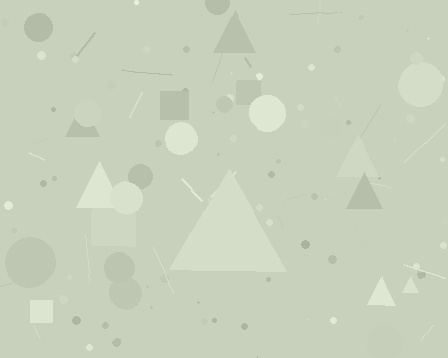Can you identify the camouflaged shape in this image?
The camouflaged shape is a triangle.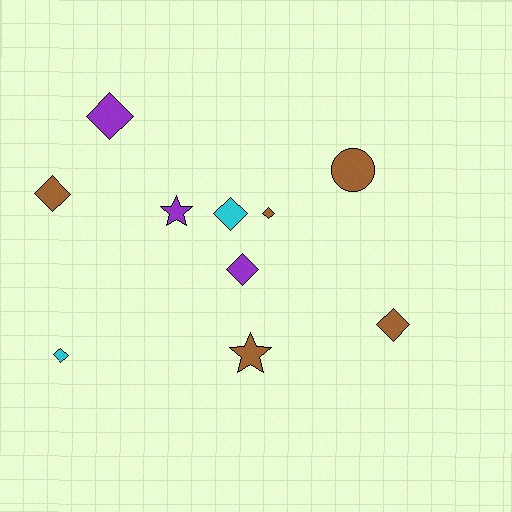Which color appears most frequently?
Brown, with 5 objects.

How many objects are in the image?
There are 10 objects.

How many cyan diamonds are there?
There are 2 cyan diamonds.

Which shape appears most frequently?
Diamond, with 7 objects.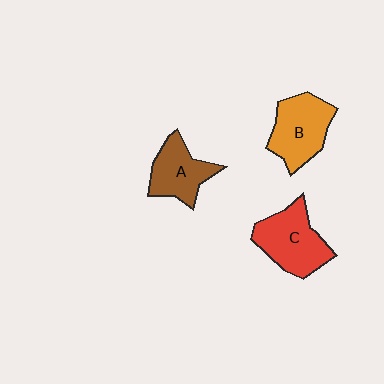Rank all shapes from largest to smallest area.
From largest to smallest: C (red), B (orange), A (brown).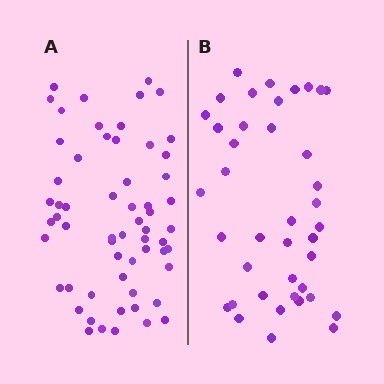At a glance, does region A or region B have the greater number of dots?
Region A (the left region) has more dots.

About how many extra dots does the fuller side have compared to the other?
Region A has approximately 20 more dots than region B.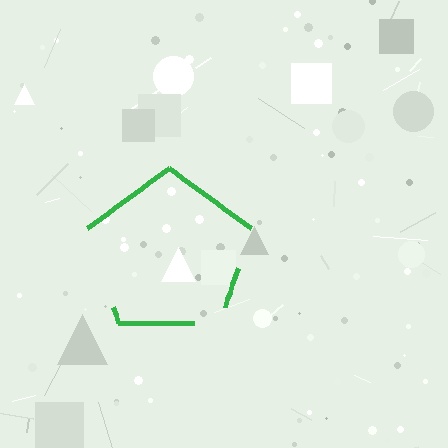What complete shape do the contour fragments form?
The contour fragments form a pentagon.